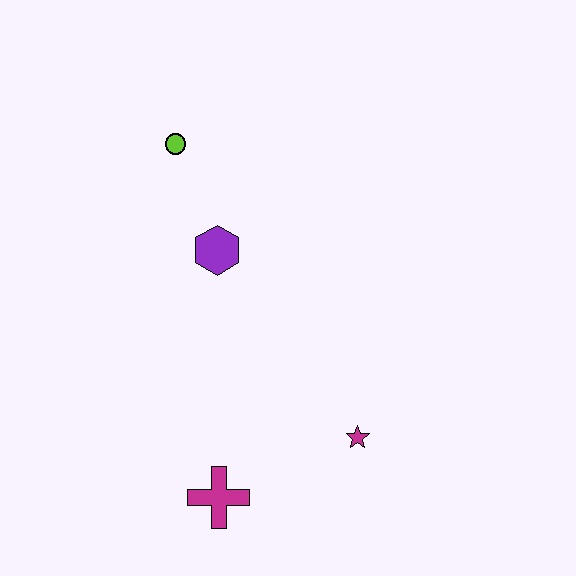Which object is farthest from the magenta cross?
The lime circle is farthest from the magenta cross.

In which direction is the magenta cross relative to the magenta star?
The magenta cross is to the left of the magenta star.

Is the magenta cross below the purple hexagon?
Yes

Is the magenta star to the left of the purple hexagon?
No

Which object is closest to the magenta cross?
The magenta star is closest to the magenta cross.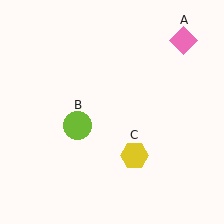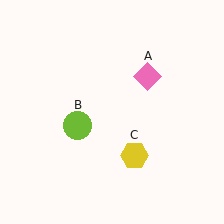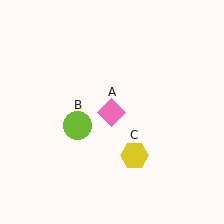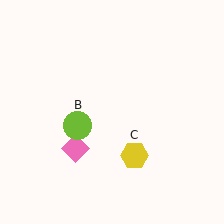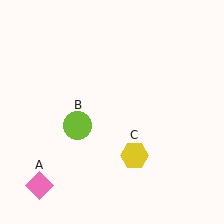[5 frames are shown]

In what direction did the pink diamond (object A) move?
The pink diamond (object A) moved down and to the left.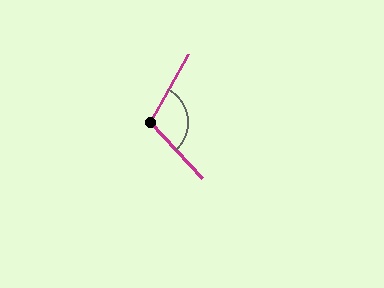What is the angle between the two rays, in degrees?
Approximately 108 degrees.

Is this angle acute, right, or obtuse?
It is obtuse.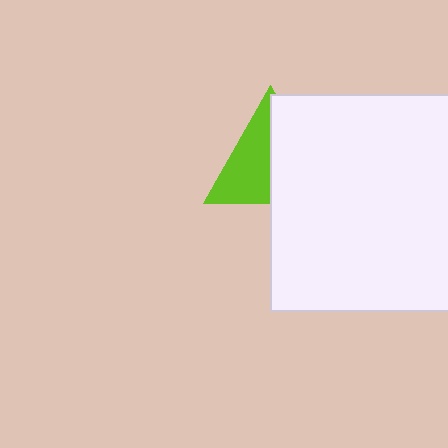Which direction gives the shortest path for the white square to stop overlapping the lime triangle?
Moving right gives the shortest separation.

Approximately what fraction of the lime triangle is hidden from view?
Roughly 51% of the lime triangle is hidden behind the white square.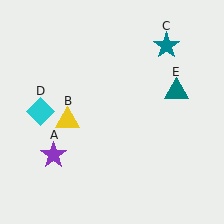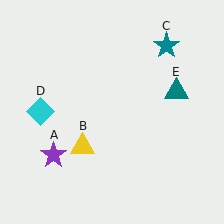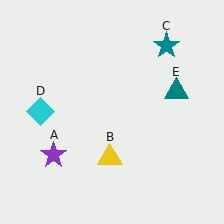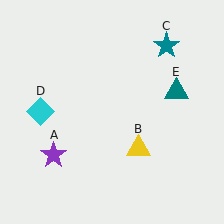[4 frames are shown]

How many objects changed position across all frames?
1 object changed position: yellow triangle (object B).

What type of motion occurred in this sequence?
The yellow triangle (object B) rotated counterclockwise around the center of the scene.